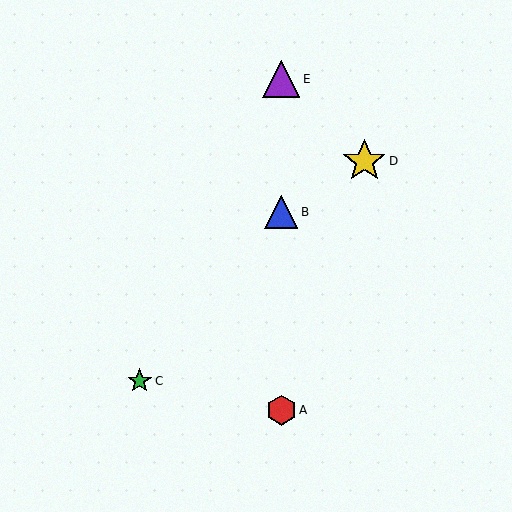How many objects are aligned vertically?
3 objects (A, B, E) are aligned vertically.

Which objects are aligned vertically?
Objects A, B, E are aligned vertically.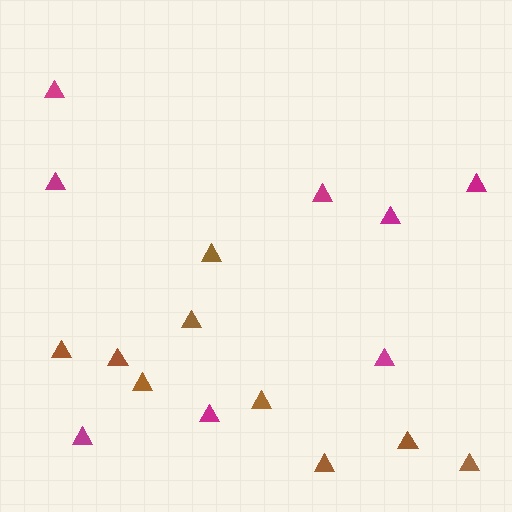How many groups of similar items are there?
There are 2 groups: one group of brown triangles (9) and one group of magenta triangles (8).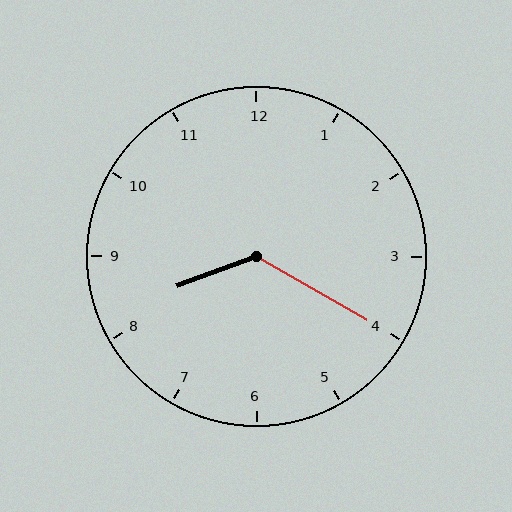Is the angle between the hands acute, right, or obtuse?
It is obtuse.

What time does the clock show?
8:20.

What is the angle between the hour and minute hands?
Approximately 130 degrees.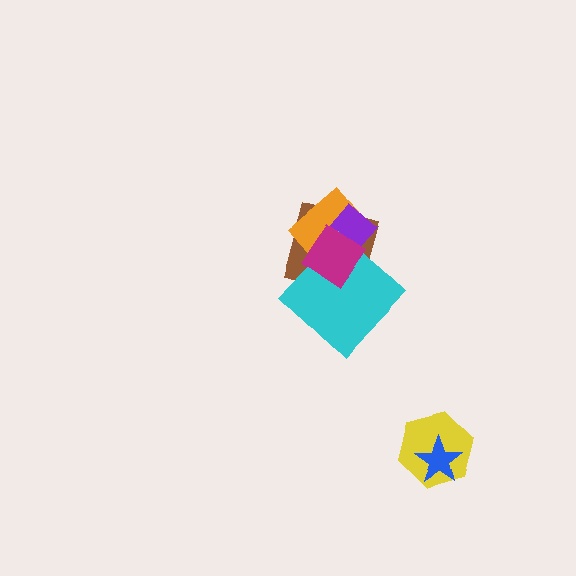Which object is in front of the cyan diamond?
The magenta diamond is in front of the cyan diamond.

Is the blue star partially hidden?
No, no other shape covers it.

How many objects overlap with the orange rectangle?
3 objects overlap with the orange rectangle.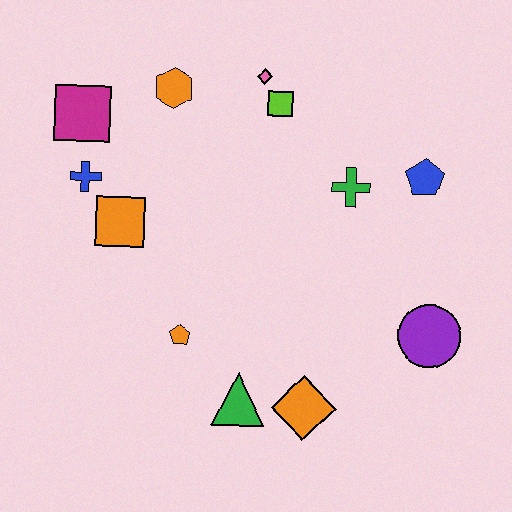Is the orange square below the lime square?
Yes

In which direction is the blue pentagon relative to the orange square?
The blue pentagon is to the right of the orange square.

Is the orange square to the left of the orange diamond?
Yes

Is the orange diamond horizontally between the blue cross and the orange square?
No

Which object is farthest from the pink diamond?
The orange diamond is farthest from the pink diamond.